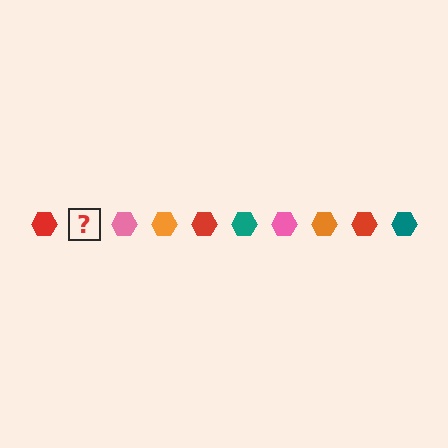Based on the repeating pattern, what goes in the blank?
The blank should be a teal hexagon.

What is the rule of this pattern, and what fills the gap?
The rule is that the pattern cycles through red, teal, pink, orange hexagons. The gap should be filled with a teal hexagon.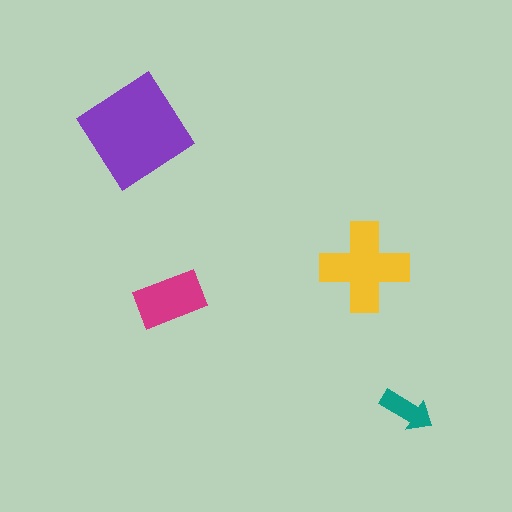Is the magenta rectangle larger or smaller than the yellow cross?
Smaller.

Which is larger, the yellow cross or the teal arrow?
The yellow cross.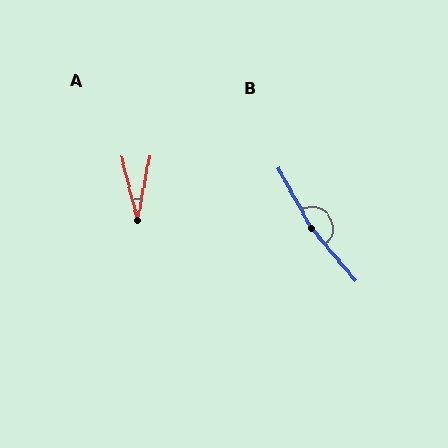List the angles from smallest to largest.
A (24°), B (169°).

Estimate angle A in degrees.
Approximately 24 degrees.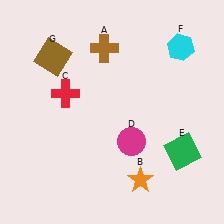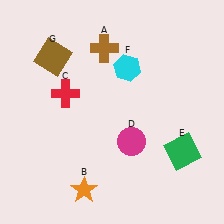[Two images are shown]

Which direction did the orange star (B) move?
The orange star (B) moved left.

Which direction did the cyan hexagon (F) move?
The cyan hexagon (F) moved left.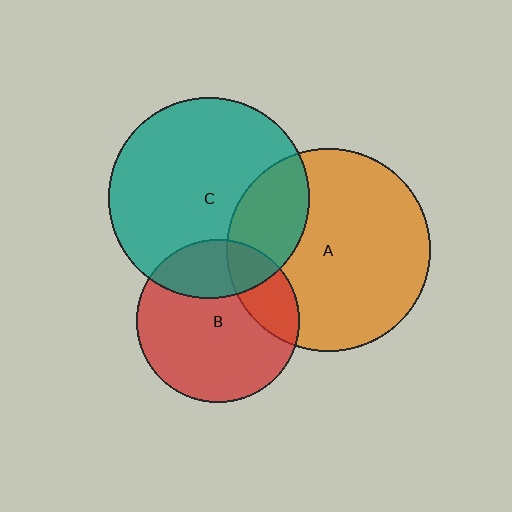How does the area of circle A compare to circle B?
Approximately 1.6 times.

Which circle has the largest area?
Circle A (orange).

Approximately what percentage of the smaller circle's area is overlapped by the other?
Approximately 25%.